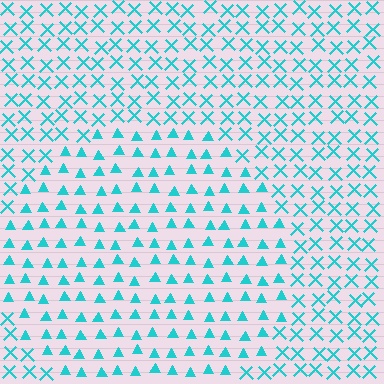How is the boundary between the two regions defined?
The boundary is defined by a change in element shape: triangles inside vs. X marks outside. All elements share the same color and spacing.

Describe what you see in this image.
The image is filled with small cyan elements arranged in a uniform grid. A circle-shaped region contains triangles, while the surrounding area contains X marks. The boundary is defined purely by the change in element shape.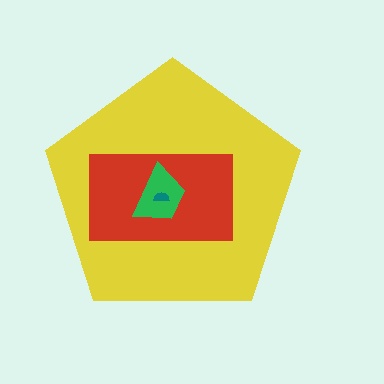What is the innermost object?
The teal semicircle.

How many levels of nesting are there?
4.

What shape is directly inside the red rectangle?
The green trapezoid.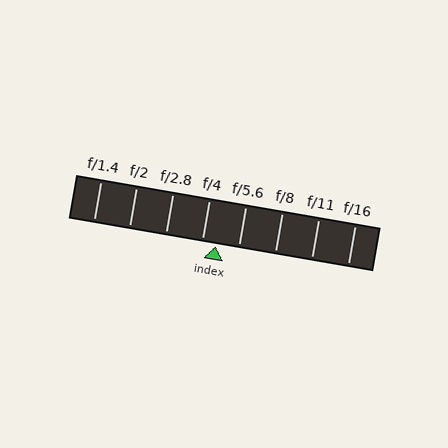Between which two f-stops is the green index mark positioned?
The index mark is between f/4 and f/5.6.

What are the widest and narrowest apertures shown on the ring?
The widest aperture shown is f/1.4 and the narrowest is f/16.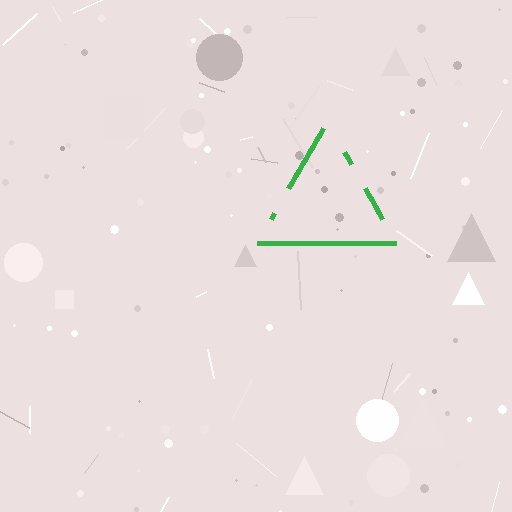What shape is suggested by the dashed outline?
The dashed outline suggests a triangle.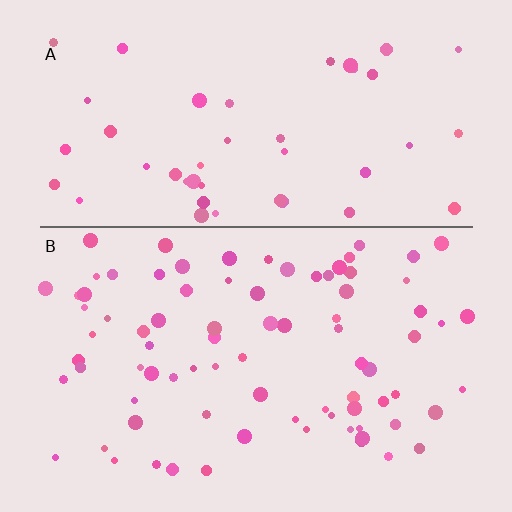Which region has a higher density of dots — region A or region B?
B (the bottom).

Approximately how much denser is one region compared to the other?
Approximately 1.8× — region B over region A.